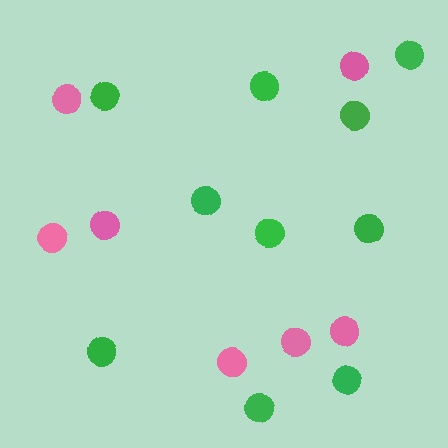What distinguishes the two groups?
There are 2 groups: one group of pink circles (7) and one group of green circles (10).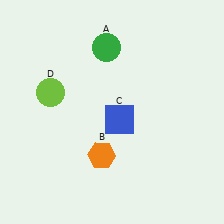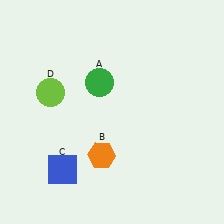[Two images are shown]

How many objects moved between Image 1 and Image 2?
2 objects moved between the two images.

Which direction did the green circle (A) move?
The green circle (A) moved down.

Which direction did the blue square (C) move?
The blue square (C) moved left.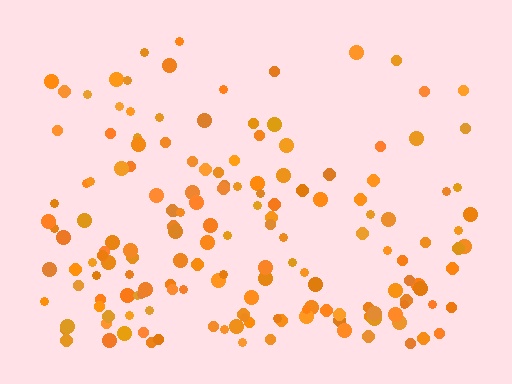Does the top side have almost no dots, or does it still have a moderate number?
Still a moderate number, just noticeably fewer than the bottom.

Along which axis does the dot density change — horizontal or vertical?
Vertical.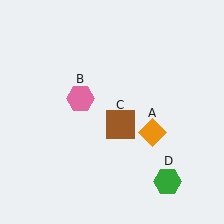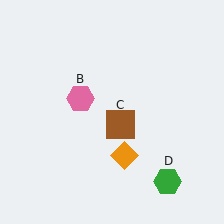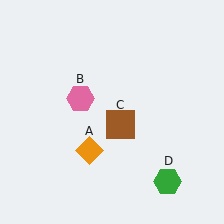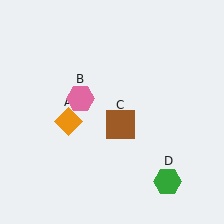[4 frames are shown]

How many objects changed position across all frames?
1 object changed position: orange diamond (object A).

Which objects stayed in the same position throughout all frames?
Pink hexagon (object B) and brown square (object C) and green hexagon (object D) remained stationary.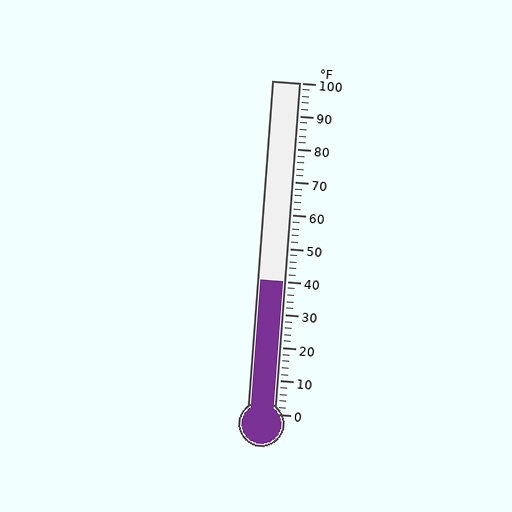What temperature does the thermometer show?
The thermometer shows approximately 40°F.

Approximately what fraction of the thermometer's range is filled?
The thermometer is filled to approximately 40% of its range.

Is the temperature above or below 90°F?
The temperature is below 90°F.